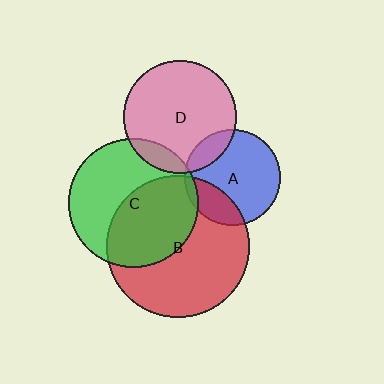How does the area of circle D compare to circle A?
Approximately 1.4 times.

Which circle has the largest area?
Circle B (red).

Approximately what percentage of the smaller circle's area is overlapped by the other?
Approximately 10%.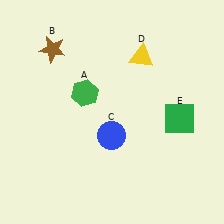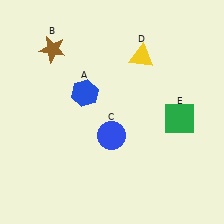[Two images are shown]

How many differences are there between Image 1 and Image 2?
There is 1 difference between the two images.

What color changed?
The hexagon (A) changed from green in Image 1 to blue in Image 2.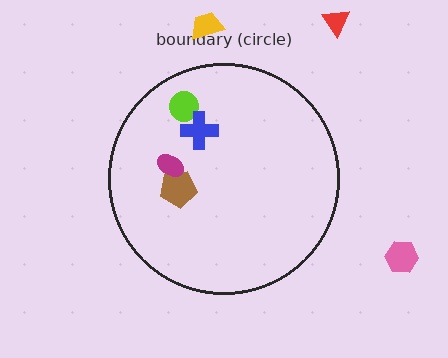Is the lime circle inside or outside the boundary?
Inside.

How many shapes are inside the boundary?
4 inside, 3 outside.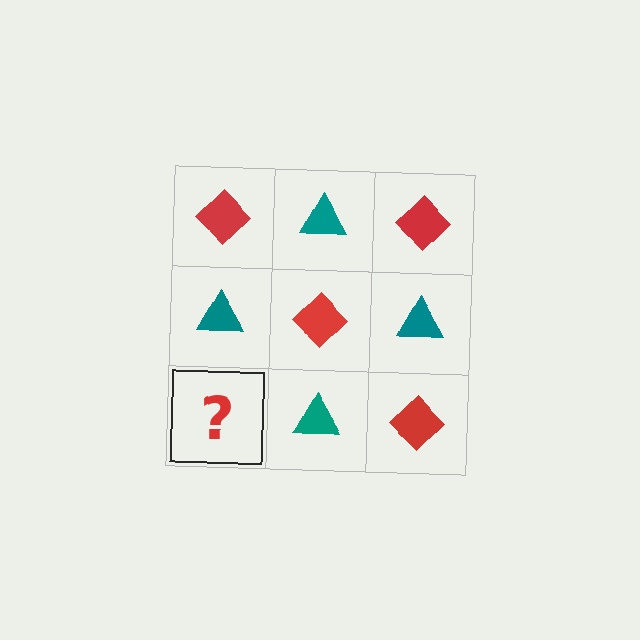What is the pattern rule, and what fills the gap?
The rule is that it alternates red diamond and teal triangle in a checkerboard pattern. The gap should be filled with a red diamond.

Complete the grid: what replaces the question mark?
The question mark should be replaced with a red diamond.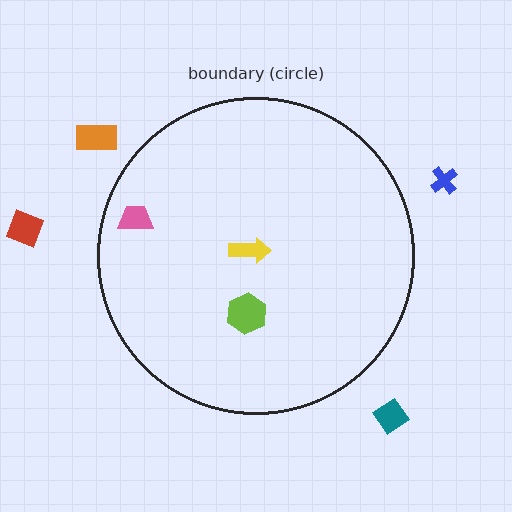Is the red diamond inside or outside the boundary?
Outside.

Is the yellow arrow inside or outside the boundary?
Inside.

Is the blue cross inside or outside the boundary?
Outside.